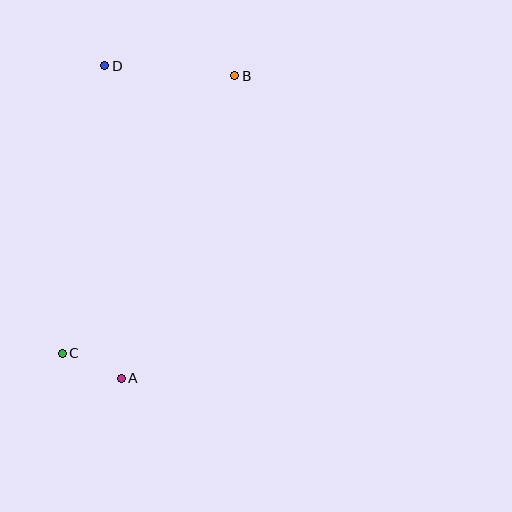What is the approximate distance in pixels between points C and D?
The distance between C and D is approximately 290 pixels.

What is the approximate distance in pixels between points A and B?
The distance between A and B is approximately 323 pixels.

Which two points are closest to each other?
Points A and C are closest to each other.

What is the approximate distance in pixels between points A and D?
The distance between A and D is approximately 313 pixels.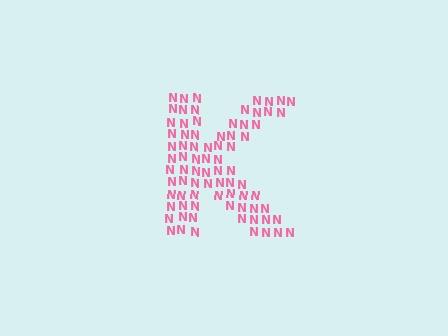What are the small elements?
The small elements are letter N's.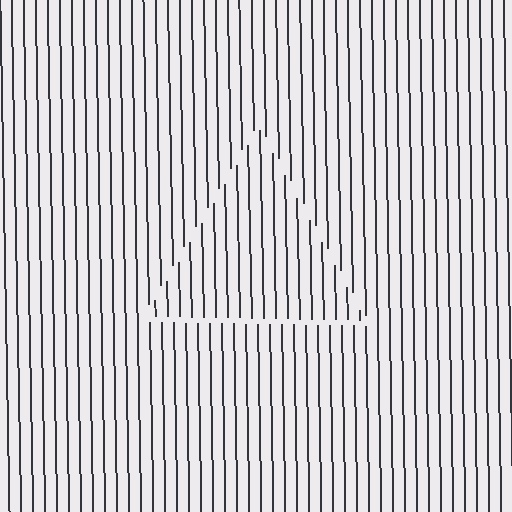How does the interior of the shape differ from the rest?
The interior of the shape contains the same grating, shifted by half a period — the contour is defined by the phase discontinuity where line-ends from the inner and outer gratings abut.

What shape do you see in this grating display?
An illusory triangle. The interior of the shape contains the same grating, shifted by half a period — the contour is defined by the phase discontinuity where line-ends from the inner and outer gratings abut.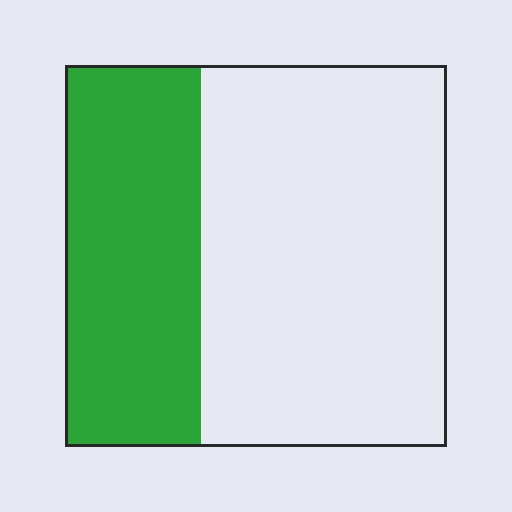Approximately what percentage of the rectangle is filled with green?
Approximately 35%.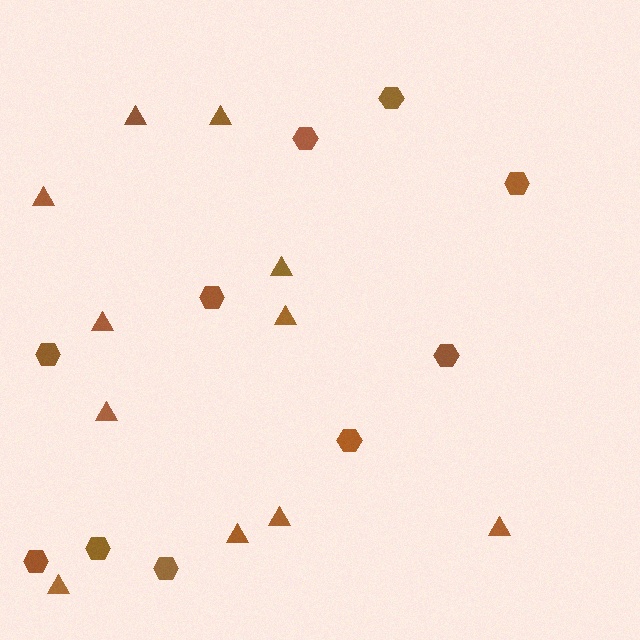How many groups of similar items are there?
There are 2 groups: one group of triangles (11) and one group of hexagons (10).